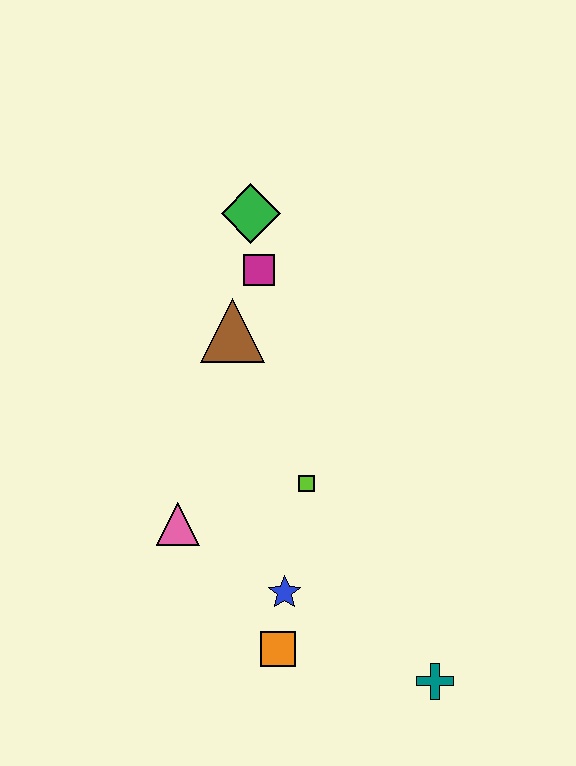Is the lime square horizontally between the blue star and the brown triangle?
No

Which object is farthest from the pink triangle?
The green diamond is farthest from the pink triangle.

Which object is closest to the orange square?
The blue star is closest to the orange square.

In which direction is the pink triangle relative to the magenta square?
The pink triangle is below the magenta square.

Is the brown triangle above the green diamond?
No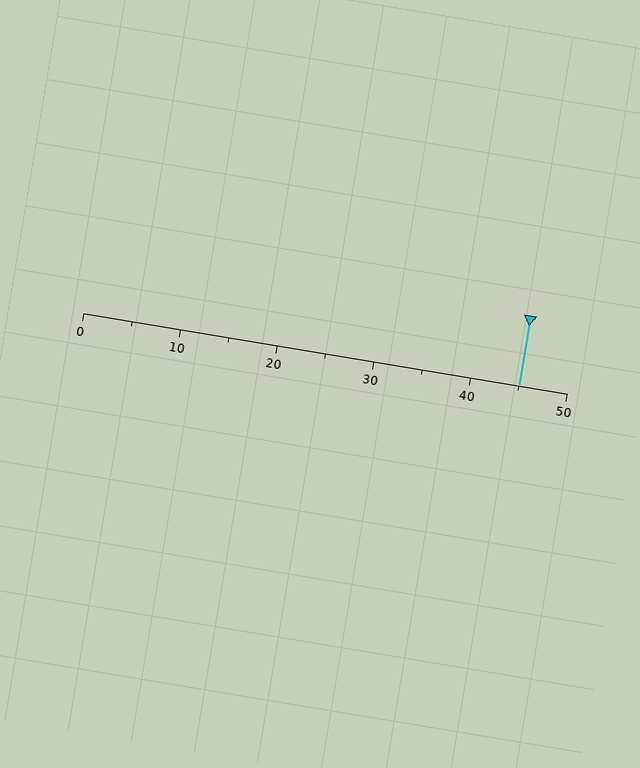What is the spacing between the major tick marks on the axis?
The major ticks are spaced 10 apart.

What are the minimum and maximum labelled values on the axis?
The axis runs from 0 to 50.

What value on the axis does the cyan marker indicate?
The marker indicates approximately 45.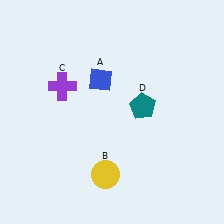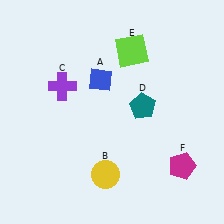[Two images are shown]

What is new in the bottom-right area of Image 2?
A magenta pentagon (F) was added in the bottom-right area of Image 2.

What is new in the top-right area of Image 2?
A lime square (E) was added in the top-right area of Image 2.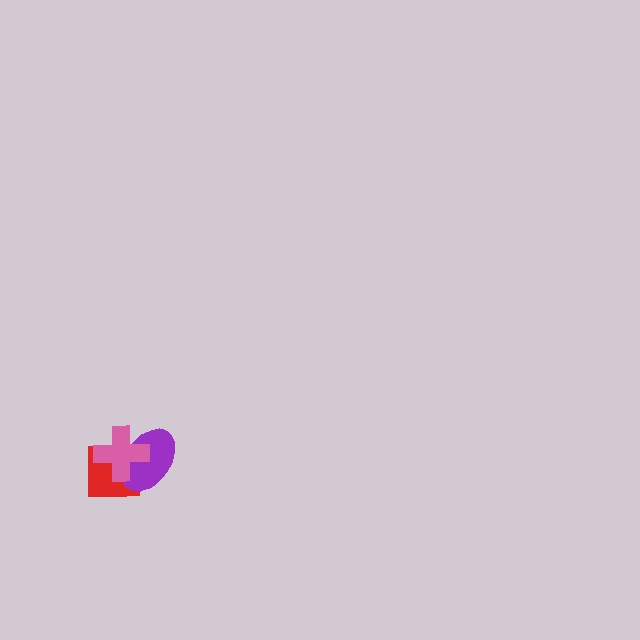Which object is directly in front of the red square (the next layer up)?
The purple ellipse is directly in front of the red square.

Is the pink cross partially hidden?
No, no other shape covers it.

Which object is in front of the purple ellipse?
The pink cross is in front of the purple ellipse.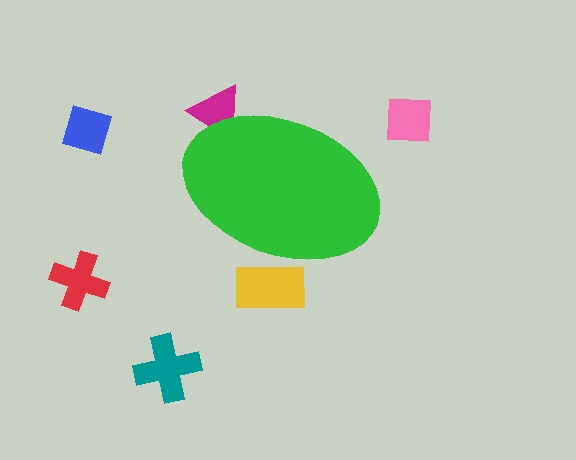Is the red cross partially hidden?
No, the red cross is fully visible.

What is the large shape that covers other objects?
A green ellipse.